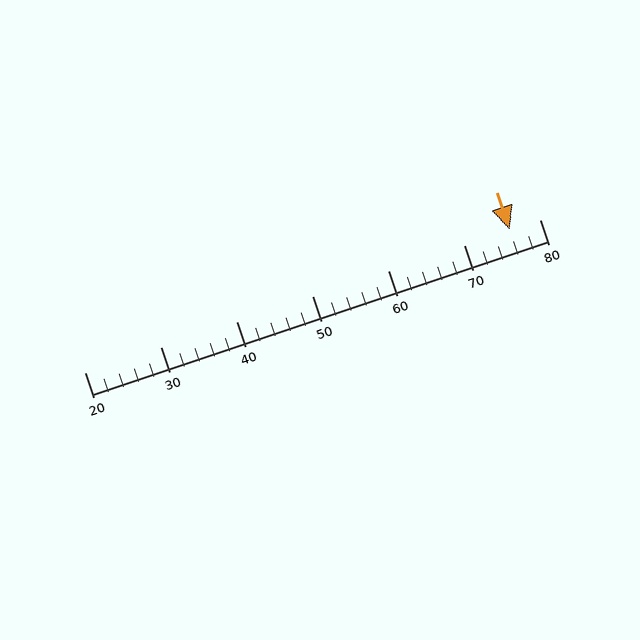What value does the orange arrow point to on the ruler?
The orange arrow points to approximately 76.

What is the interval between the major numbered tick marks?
The major tick marks are spaced 10 units apart.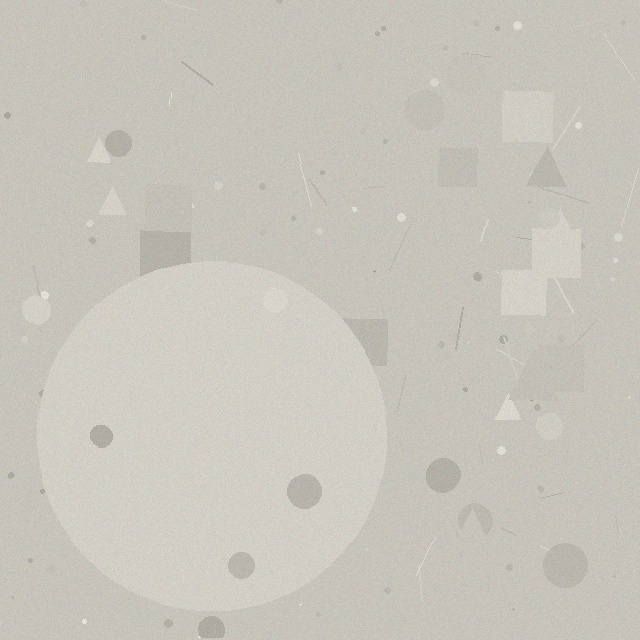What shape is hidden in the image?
A circle is hidden in the image.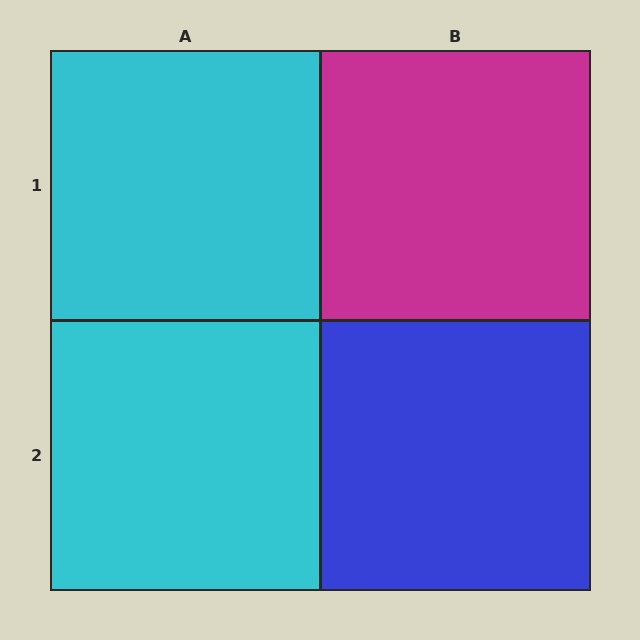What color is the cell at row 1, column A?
Cyan.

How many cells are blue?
1 cell is blue.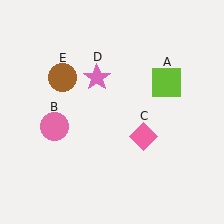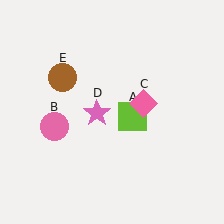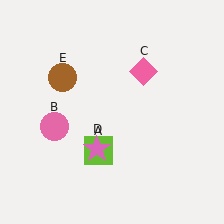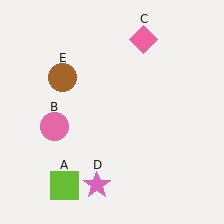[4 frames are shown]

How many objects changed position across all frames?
3 objects changed position: lime square (object A), pink diamond (object C), pink star (object D).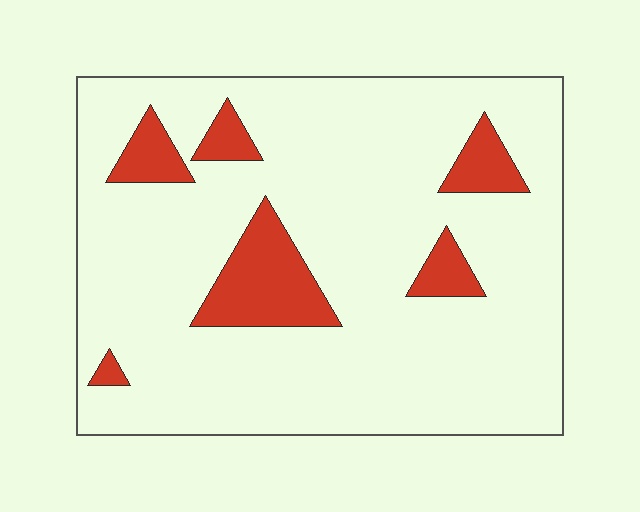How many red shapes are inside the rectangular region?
6.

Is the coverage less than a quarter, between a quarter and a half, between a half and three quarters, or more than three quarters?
Less than a quarter.